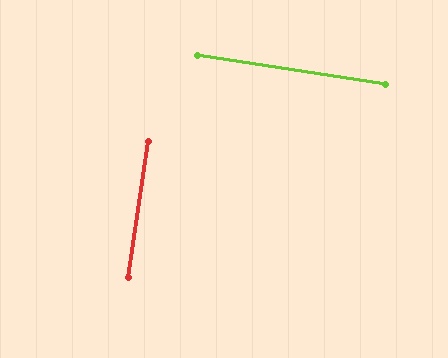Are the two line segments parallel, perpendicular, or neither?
Perpendicular — they meet at approximately 90°.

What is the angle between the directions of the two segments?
Approximately 90 degrees.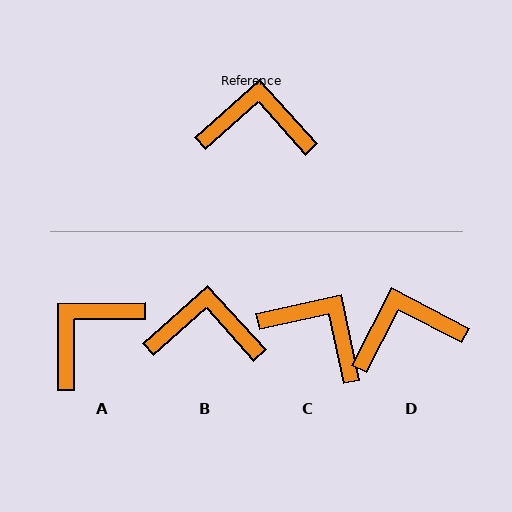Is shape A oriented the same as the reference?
No, it is off by about 48 degrees.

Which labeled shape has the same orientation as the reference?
B.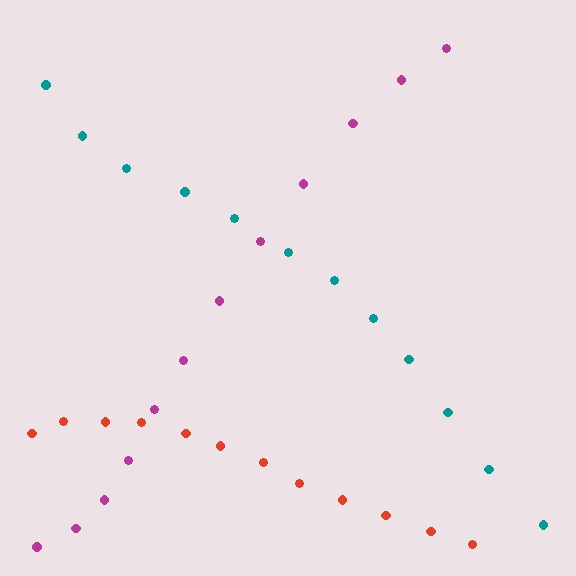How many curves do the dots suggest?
There are 3 distinct paths.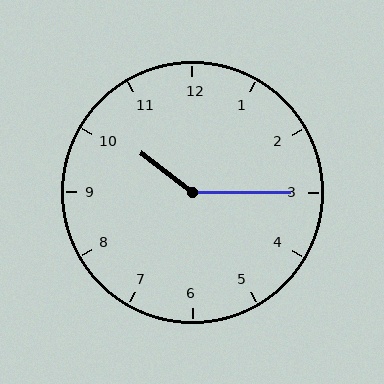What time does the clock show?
10:15.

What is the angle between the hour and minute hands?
Approximately 142 degrees.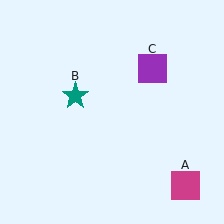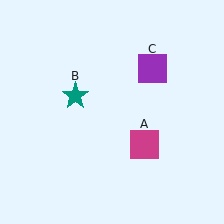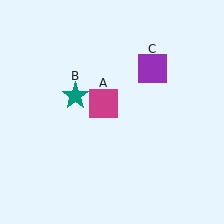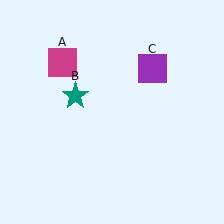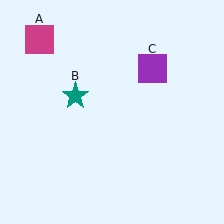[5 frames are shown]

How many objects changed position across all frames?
1 object changed position: magenta square (object A).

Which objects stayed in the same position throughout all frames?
Teal star (object B) and purple square (object C) remained stationary.